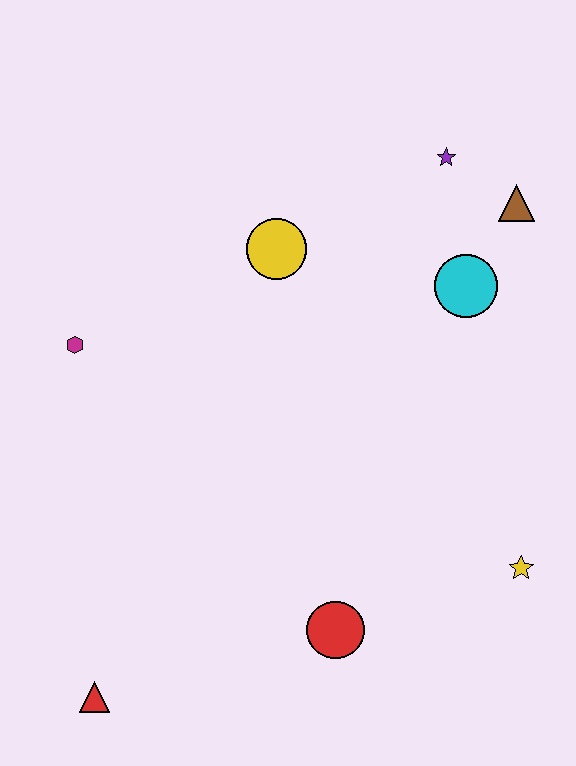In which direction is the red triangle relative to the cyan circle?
The red triangle is below the cyan circle.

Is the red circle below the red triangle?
No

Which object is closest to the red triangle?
The red circle is closest to the red triangle.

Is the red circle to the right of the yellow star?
No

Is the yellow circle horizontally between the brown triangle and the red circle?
No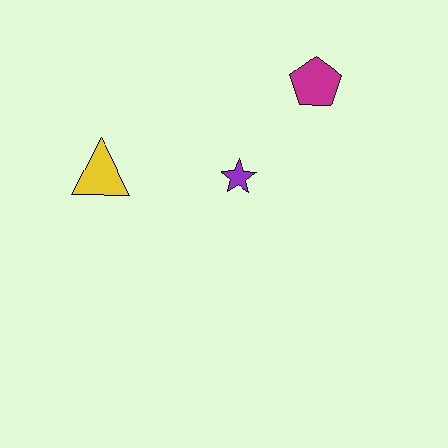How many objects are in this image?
There are 3 objects.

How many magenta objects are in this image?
There is 1 magenta object.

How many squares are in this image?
There are no squares.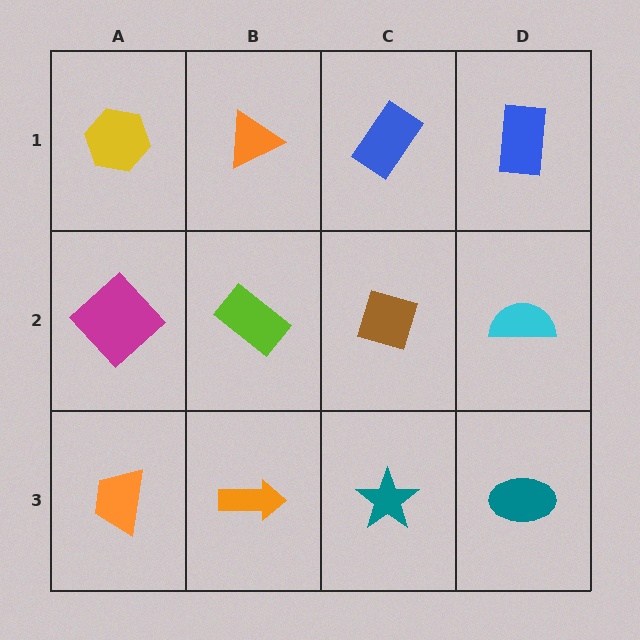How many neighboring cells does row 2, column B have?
4.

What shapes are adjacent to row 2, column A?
A yellow hexagon (row 1, column A), an orange trapezoid (row 3, column A), a lime rectangle (row 2, column B).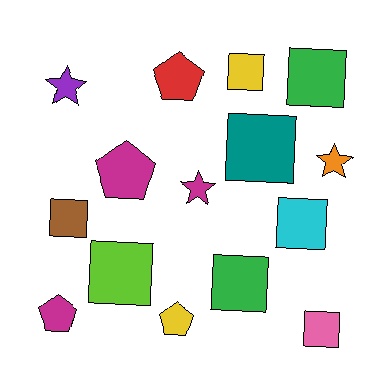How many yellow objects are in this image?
There are 2 yellow objects.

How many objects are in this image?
There are 15 objects.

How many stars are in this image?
There are 3 stars.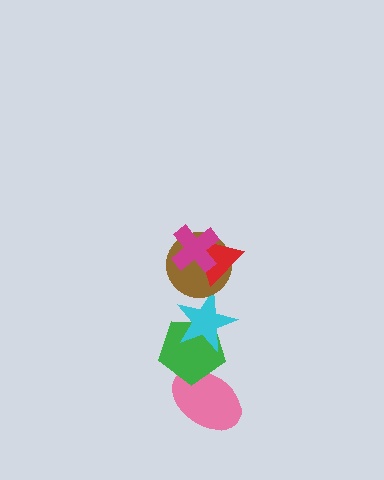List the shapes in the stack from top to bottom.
From top to bottom: the magenta cross, the red triangle, the brown circle, the cyan star, the green pentagon, the pink ellipse.